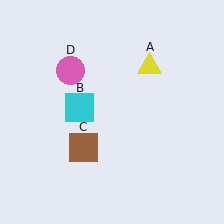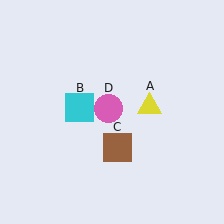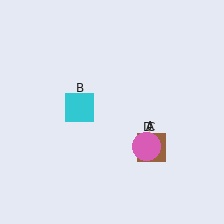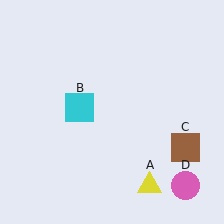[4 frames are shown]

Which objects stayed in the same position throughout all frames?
Cyan square (object B) remained stationary.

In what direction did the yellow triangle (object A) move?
The yellow triangle (object A) moved down.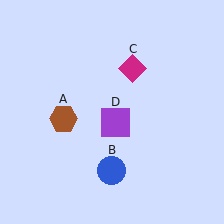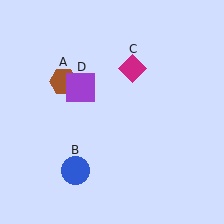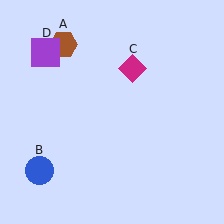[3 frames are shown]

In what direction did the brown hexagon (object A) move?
The brown hexagon (object A) moved up.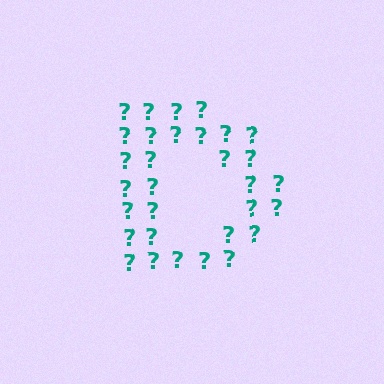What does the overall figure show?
The overall figure shows the letter D.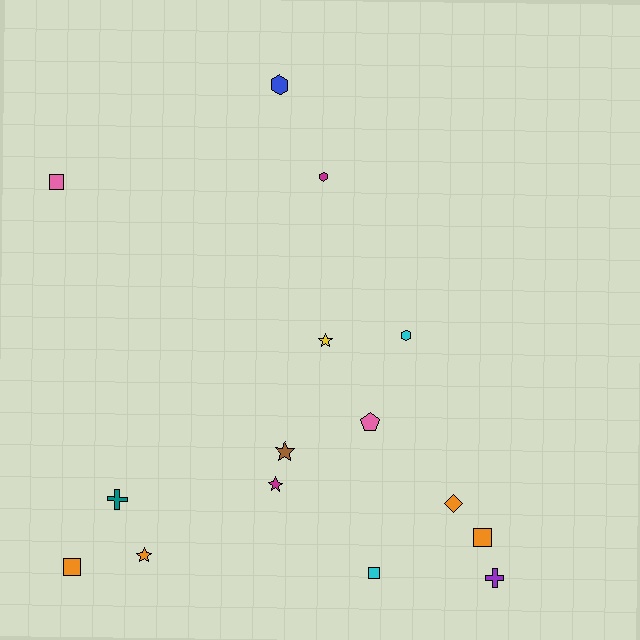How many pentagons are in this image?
There is 1 pentagon.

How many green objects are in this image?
There are no green objects.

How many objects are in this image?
There are 15 objects.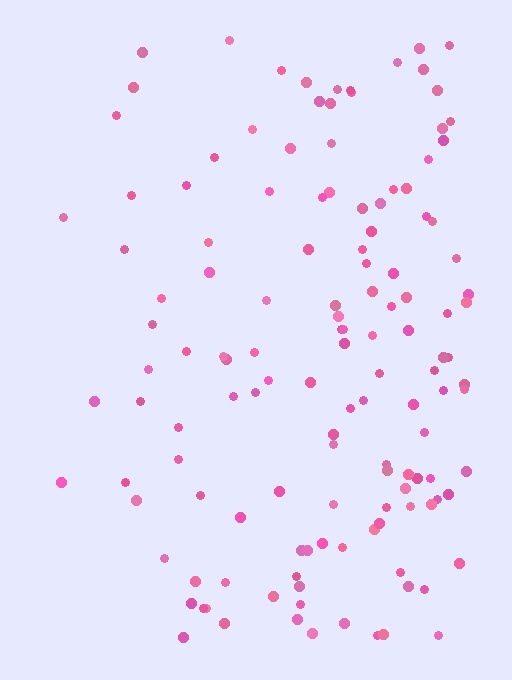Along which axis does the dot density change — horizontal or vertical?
Horizontal.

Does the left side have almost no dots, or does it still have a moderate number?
Still a moderate number, just noticeably fewer than the right.